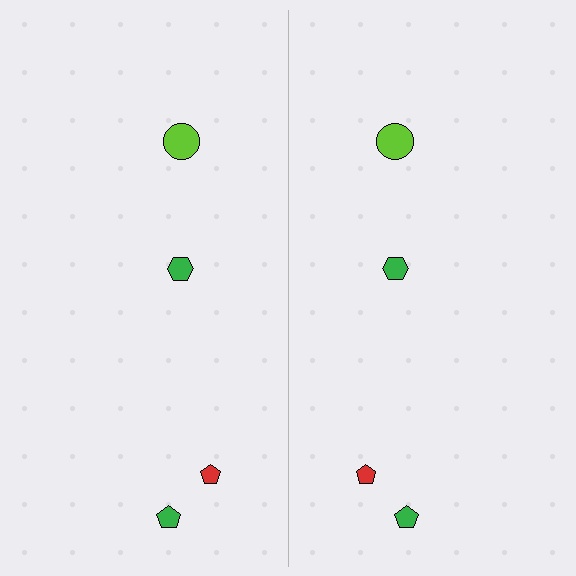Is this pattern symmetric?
Yes, this pattern has bilateral (reflection) symmetry.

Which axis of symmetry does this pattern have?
The pattern has a vertical axis of symmetry running through the center of the image.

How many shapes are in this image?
There are 8 shapes in this image.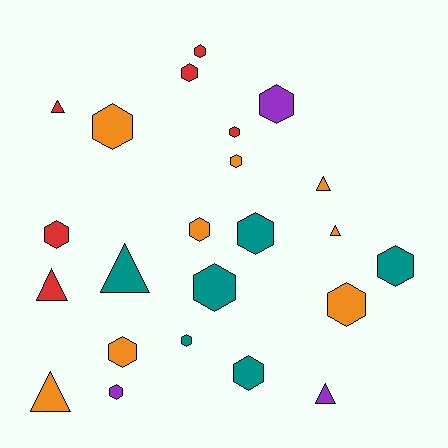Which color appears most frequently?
Orange, with 8 objects.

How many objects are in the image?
There are 23 objects.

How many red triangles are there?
There are 2 red triangles.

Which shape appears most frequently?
Hexagon, with 16 objects.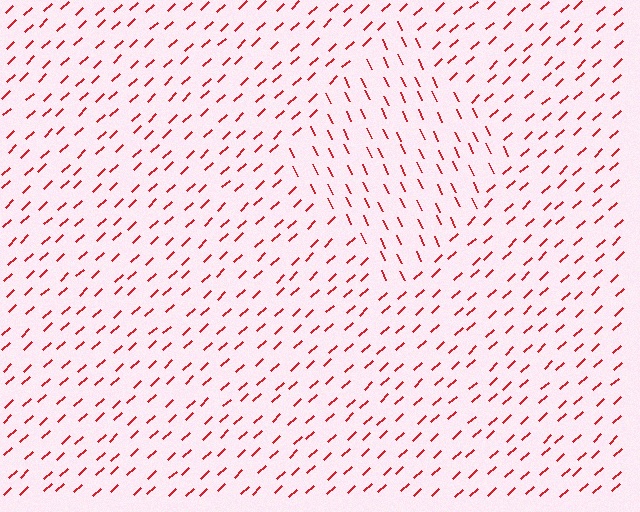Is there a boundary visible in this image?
Yes, there is a texture boundary formed by a change in line orientation.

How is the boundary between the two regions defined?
The boundary is defined purely by a change in line orientation (approximately 72 degrees difference). All lines are the same color and thickness.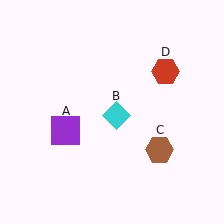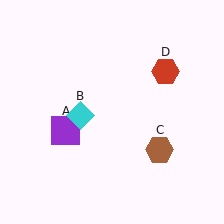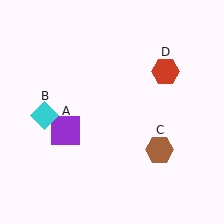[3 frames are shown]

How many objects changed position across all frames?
1 object changed position: cyan diamond (object B).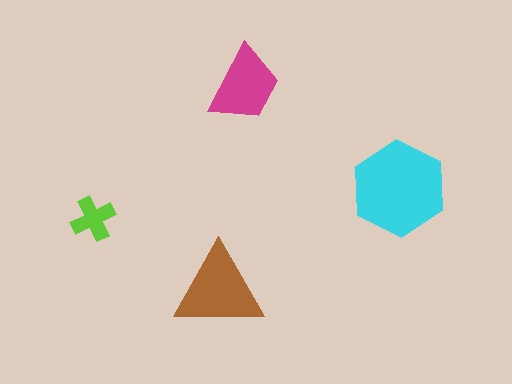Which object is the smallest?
The lime cross.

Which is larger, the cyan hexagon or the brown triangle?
The cyan hexagon.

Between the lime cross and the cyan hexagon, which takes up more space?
The cyan hexagon.